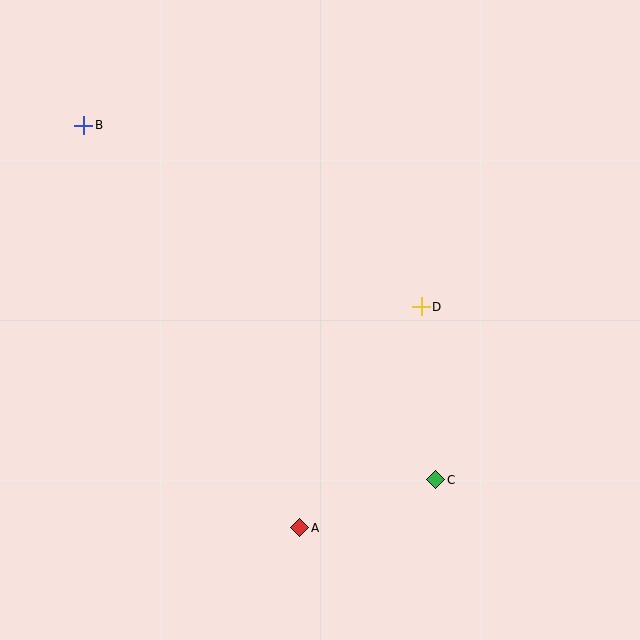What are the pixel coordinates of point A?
Point A is at (300, 528).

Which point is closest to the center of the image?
Point D at (421, 307) is closest to the center.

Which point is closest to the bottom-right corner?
Point C is closest to the bottom-right corner.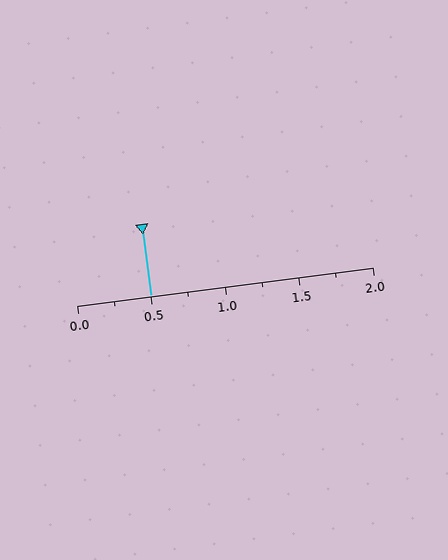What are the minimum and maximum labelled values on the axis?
The axis runs from 0.0 to 2.0.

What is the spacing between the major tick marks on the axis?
The major ticks are spaced 0.5 apart.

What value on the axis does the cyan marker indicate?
The marker indicates approximately 0.5.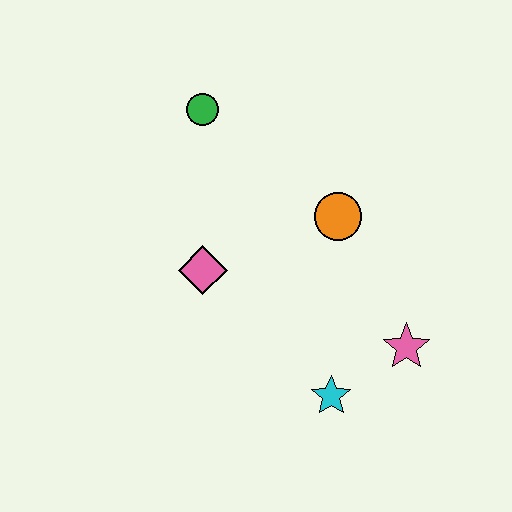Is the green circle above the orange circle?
Yes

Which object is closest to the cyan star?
The pink star is closest to the cyan star.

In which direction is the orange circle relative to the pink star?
The orange circle is above the pink star.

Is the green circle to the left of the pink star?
Yes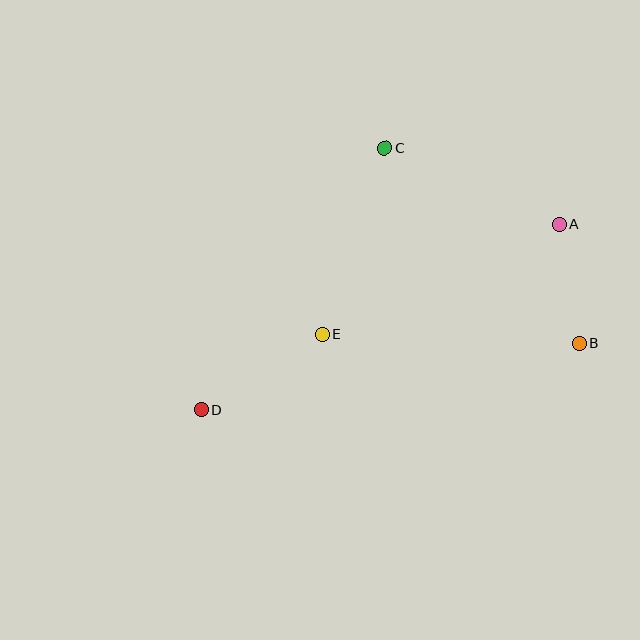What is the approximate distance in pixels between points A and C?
The distance between A and C is approximately 191 pixels.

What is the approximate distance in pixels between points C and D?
The distance between C and D is approximately 319 pixels.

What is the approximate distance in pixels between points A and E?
The distance between A and E is approximately 261 pixels.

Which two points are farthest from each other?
Points A and D are farthest from each other.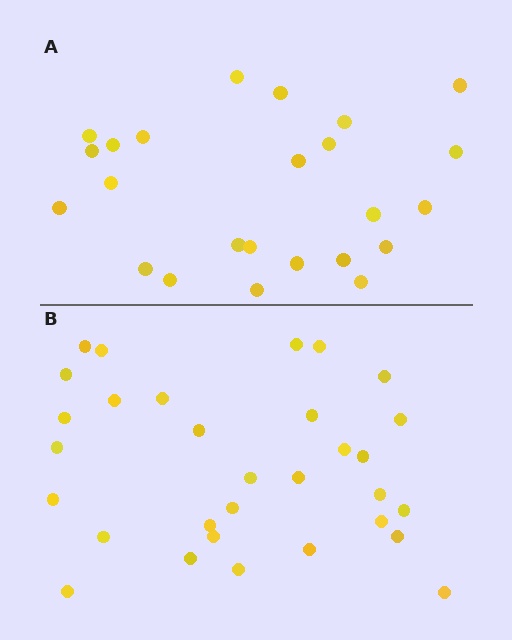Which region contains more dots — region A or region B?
Region B (the bottom region) has more dots.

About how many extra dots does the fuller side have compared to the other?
Region B has roughly 8 or so more dots than region A.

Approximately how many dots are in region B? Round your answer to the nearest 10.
About 30 dots. (The exact count is 31, which rounds to 30.)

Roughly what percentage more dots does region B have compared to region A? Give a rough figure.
About 30% more.